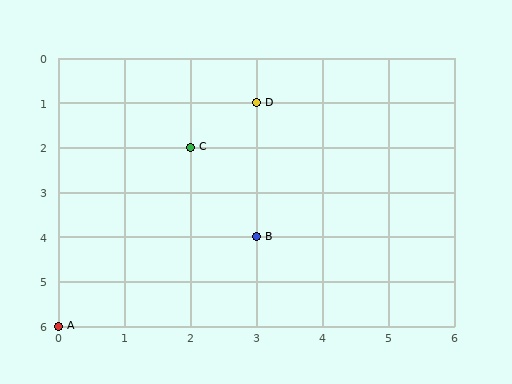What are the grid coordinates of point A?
Point A is at grid coordinates (0, 6).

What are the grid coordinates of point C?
Point C is at grid coordinates (2, 2).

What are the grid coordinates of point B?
Point B is at grid coordinates (3, 4).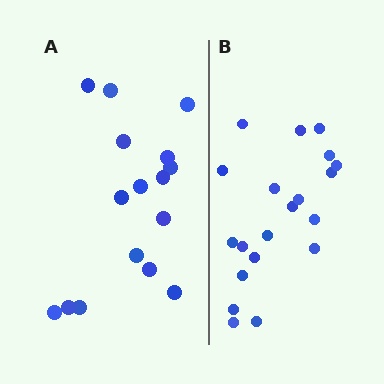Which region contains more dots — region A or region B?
Region B (the right region) has more dots.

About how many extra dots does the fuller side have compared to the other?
Region B has about 4 more dots than region A.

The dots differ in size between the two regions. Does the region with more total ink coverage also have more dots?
No. Region A has more total ink coverage because its dots are larger, but region B actually contains more individual dots. Total area can be misleading — the number of items is what matters here.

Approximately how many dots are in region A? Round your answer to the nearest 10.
About 20 dots. (The exact count is 16, which rounds to 20.)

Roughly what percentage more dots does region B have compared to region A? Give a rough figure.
About 25% more.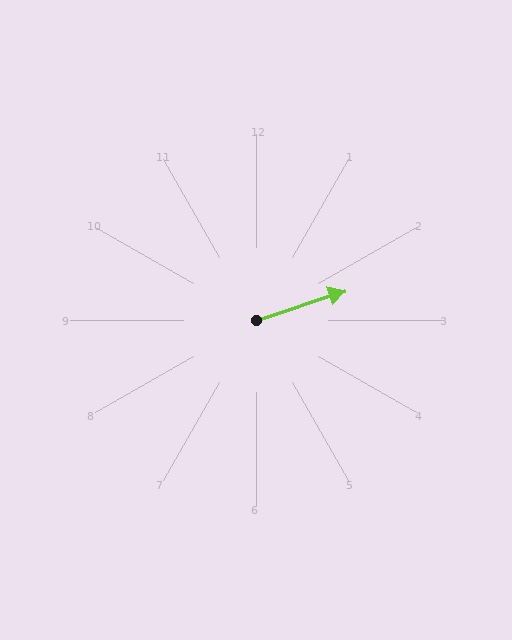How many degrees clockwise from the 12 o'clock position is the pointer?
Approximately 72 degrees.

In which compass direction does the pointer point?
East.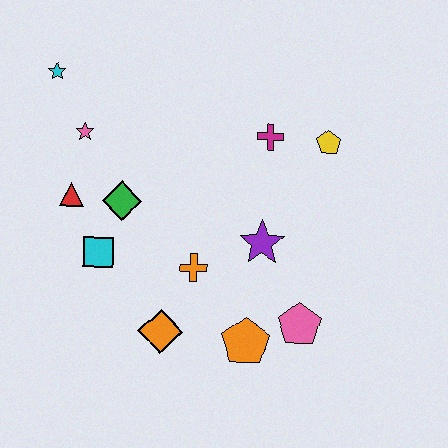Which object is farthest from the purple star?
The cyan star is farthest from the purple star.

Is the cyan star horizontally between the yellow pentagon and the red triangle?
No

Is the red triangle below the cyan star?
Yes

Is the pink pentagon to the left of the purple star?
No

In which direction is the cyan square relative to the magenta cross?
The cyan square is to the left of the magenta cross.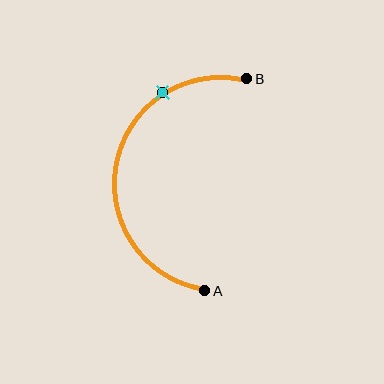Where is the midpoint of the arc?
The arc midpoint is the point on the curve farthest from the straight line joining A and B. It sits to the left of that line.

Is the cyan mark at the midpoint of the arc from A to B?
No. The cyan mark lies on the arc but is closer to endpoint B. The arc midpoint would be at the point on the curve equidistant along the arc from both A and B.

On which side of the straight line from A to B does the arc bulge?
The arc bulges to the left of the straight line connecting A and B.